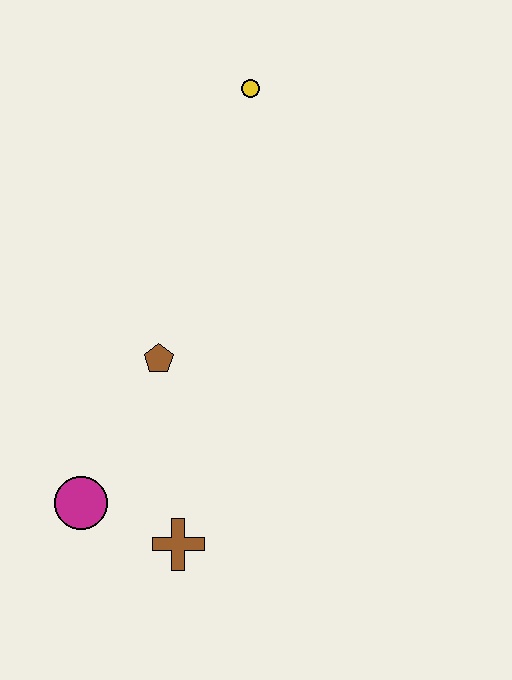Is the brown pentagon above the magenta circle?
Yes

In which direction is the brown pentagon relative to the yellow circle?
The brown pentagon is below the yellow circle.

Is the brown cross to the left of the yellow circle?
Yes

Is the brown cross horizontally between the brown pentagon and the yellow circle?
Yes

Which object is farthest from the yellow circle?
The brown cross is farthest from the yellow circle.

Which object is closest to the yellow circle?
The brown pentagon is closest to the yellow circle.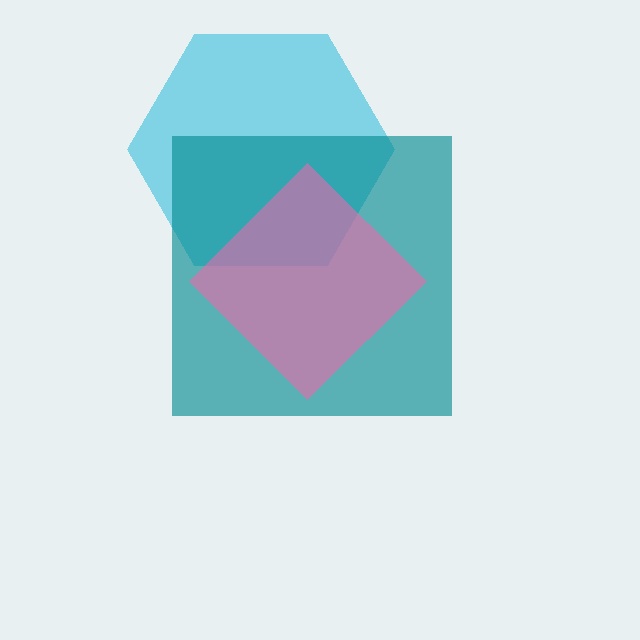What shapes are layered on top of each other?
The layered shapes are: a cyan hexagon, a teal square, a pink diamond.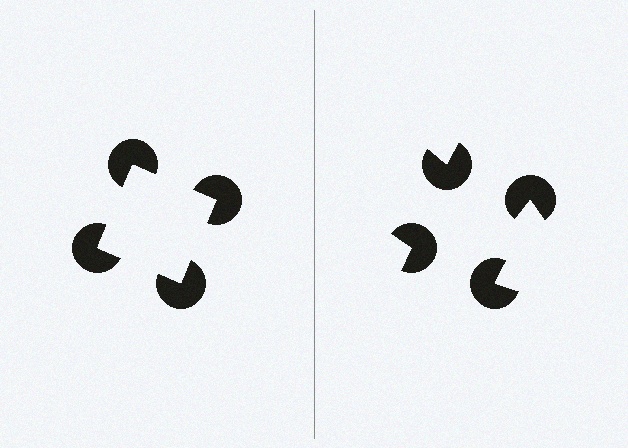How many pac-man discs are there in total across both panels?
8 — 4 on each side.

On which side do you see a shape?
An illusory square appears on the left side. On the right side the wedge cuts are rotated, so no coherent shape forms.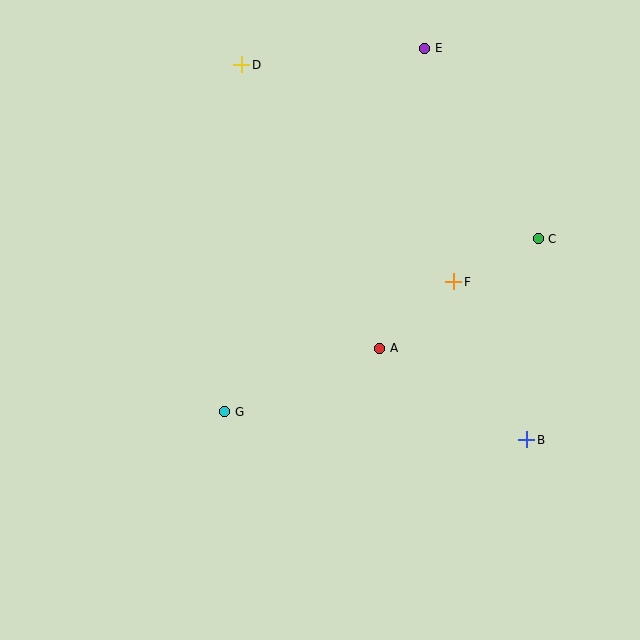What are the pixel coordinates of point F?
Point F is at (454, 282).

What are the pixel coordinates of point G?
Point G is at (225, 412).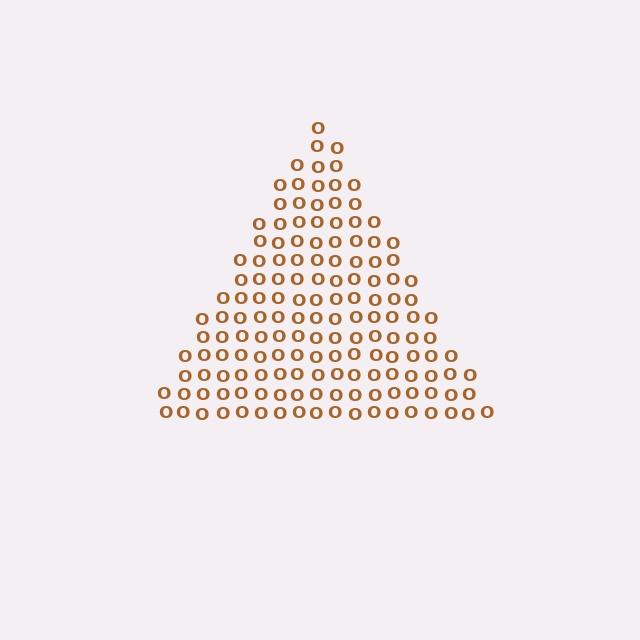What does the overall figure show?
The overall figure shows a triangle.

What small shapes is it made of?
It is made of small letter O's.